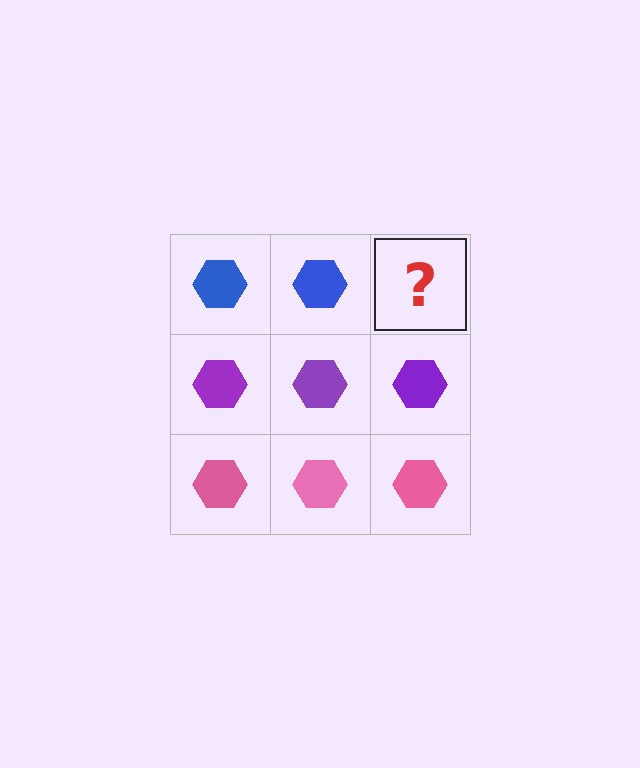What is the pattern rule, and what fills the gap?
The rule is that each row has a consistent color. The gap should be filled with a blue hexagon.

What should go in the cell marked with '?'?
The missing cell should contain a blue hexagon.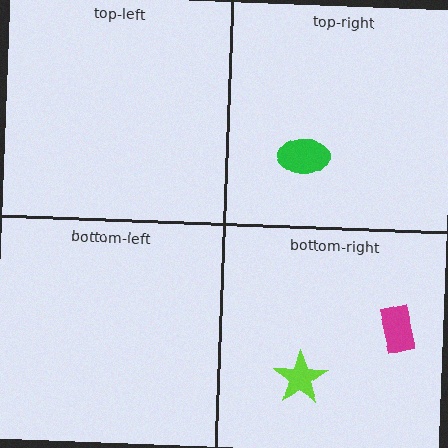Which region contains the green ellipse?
The top-right region.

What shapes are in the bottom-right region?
The lime star, the magenta rectangle.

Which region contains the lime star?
The bottom-right region.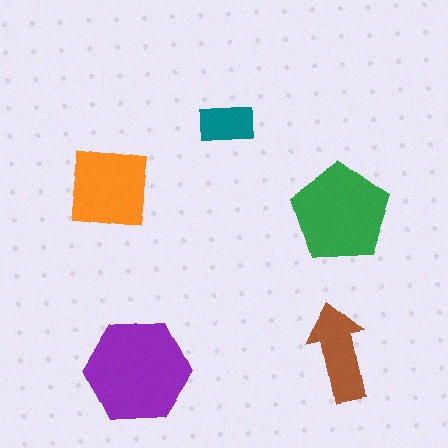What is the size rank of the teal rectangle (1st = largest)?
5th.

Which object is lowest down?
The purple hexagon is bottommost.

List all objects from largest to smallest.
The purple hexagon, the green pentagon, the orange square, the brown arrow, the teal rectangle.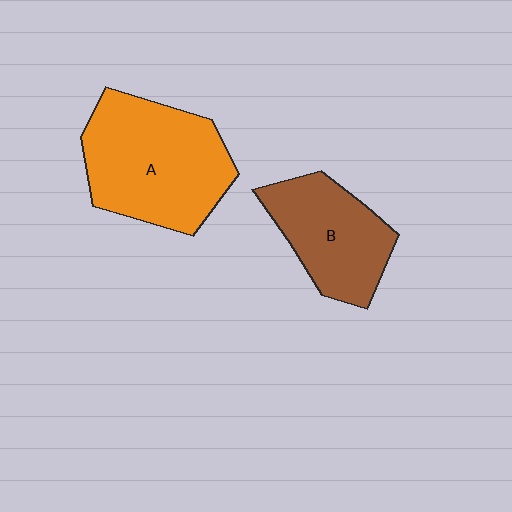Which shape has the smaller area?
Shape B (brown).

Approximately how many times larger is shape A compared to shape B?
Approximately 1.4 times.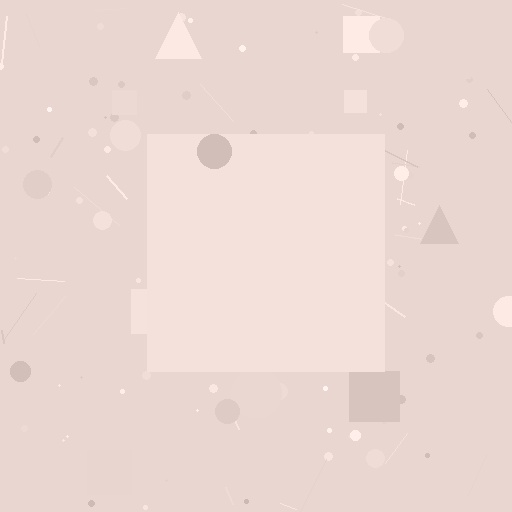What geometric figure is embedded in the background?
A square is embedded in the background.